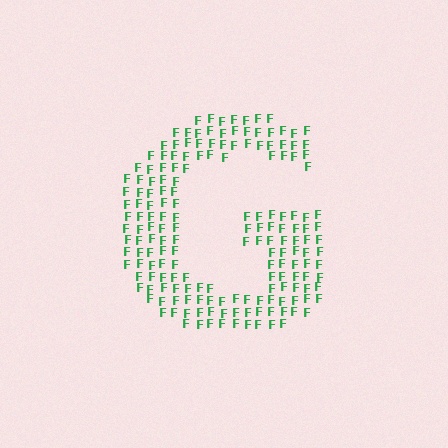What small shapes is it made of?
It is made of small letter F's.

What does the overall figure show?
The overall figure shows the letter G.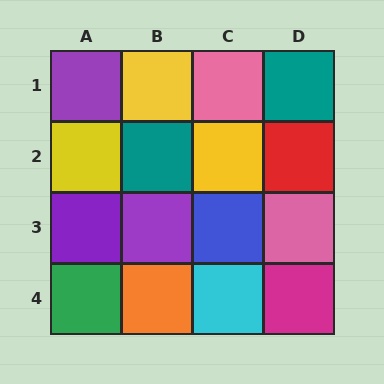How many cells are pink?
2 cells are pink.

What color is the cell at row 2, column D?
Red.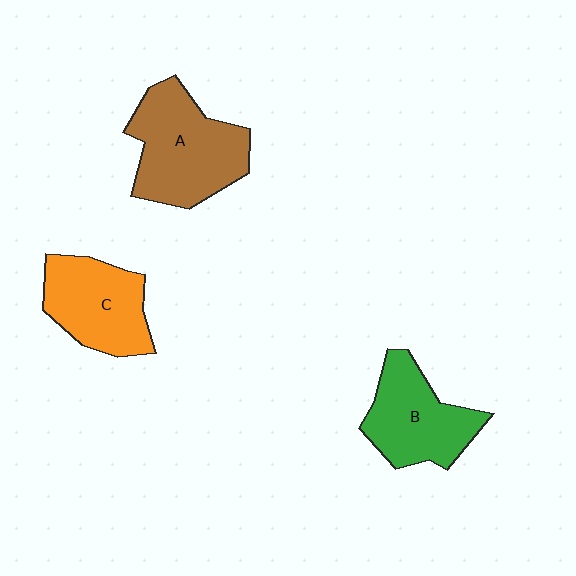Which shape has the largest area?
Shape A (brown).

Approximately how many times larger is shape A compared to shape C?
Approximately 1.3 times.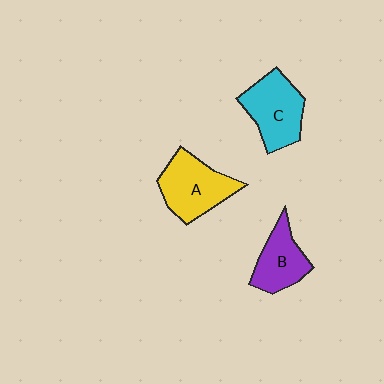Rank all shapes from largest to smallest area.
From largest to smallest: A (yellow), C (cyan), B (purple).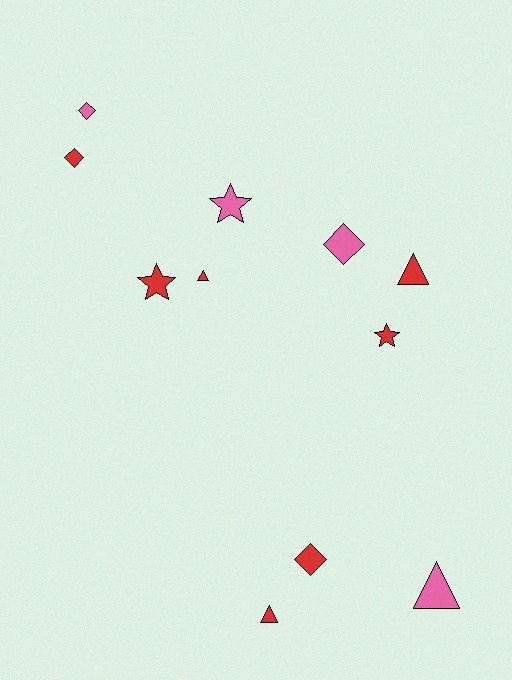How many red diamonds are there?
There are 2 red diamonds.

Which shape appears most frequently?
Diamond, with 4 objects.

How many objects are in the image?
There are 11 objects.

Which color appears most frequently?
Red, with 7 objects.